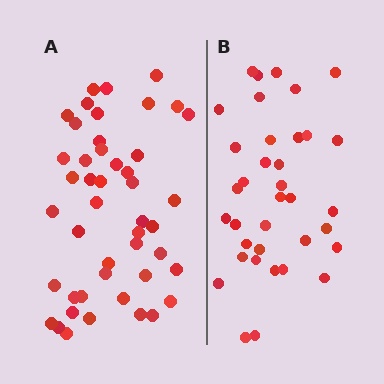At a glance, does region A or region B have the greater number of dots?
Region A (the left region) has more dots.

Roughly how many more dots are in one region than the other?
Region A has roughly 10 or so more dots than region B.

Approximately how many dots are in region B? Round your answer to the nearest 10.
About 40 dots. (The exact count is 36, which rounds to 40.)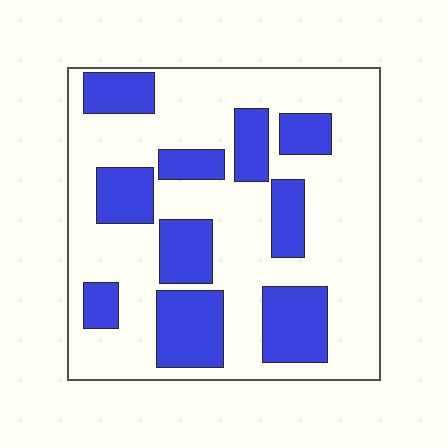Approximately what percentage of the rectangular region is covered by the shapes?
Approximately 30%.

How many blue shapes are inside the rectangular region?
10.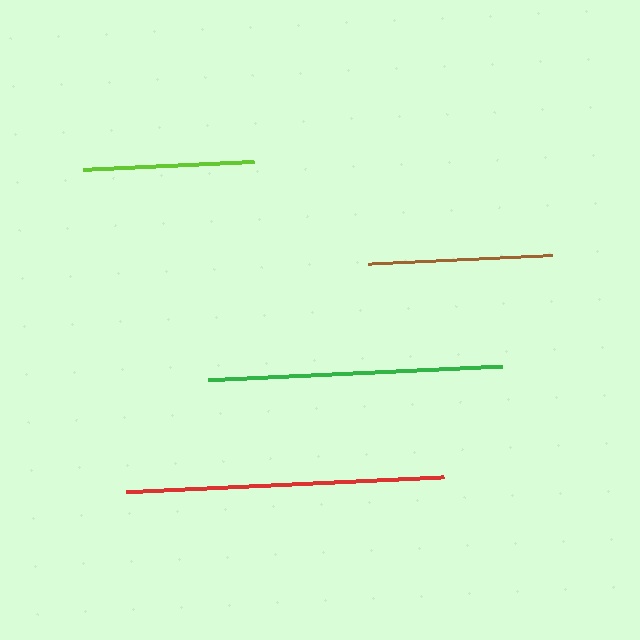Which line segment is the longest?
The red line is the longest at approximately 318 pixels.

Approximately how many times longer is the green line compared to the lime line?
The green line is approximately 1.7 times the length of the lime line.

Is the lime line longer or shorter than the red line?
The red line is longer than the lime line.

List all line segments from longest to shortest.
From longest to shortest: red, green, brown, lime.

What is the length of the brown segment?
The brown segment is approximately 183 pixels long.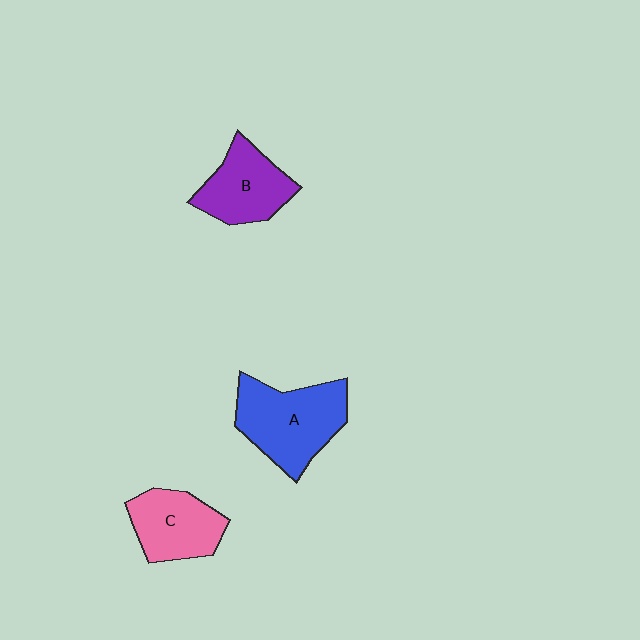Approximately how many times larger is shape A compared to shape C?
Approximately 1.4 times.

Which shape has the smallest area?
Shape C (pink).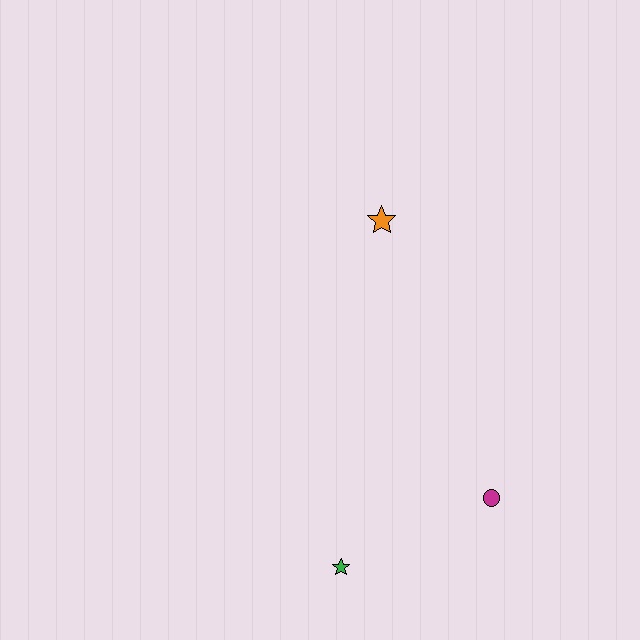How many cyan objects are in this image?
There are no cyan objects.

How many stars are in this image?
There are 2 stars.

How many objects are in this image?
There are 3 objects.